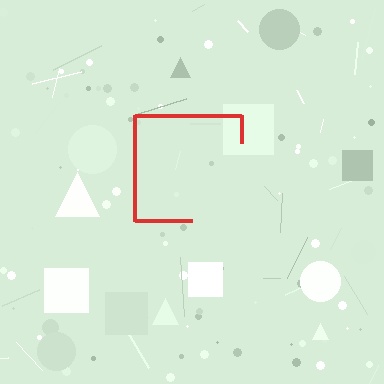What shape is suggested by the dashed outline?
The dashed outline suggests a square.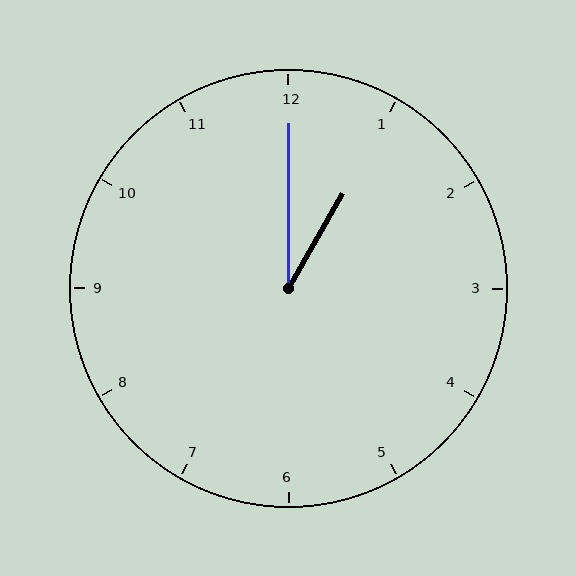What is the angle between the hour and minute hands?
Approximately 30 degrees.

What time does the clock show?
1:00.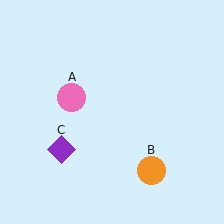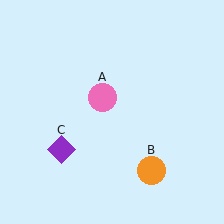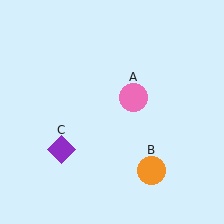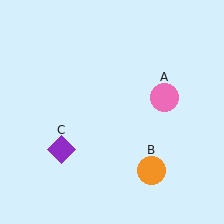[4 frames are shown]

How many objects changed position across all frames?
1 object changed position: pink circle (object A).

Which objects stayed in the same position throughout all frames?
Orange circle (object B) and purple diamond (object C) remained stationary.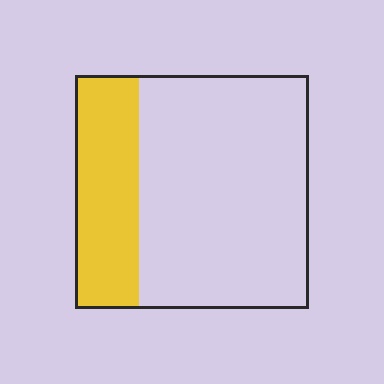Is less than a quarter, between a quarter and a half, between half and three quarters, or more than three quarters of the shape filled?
Between a quarter and a half.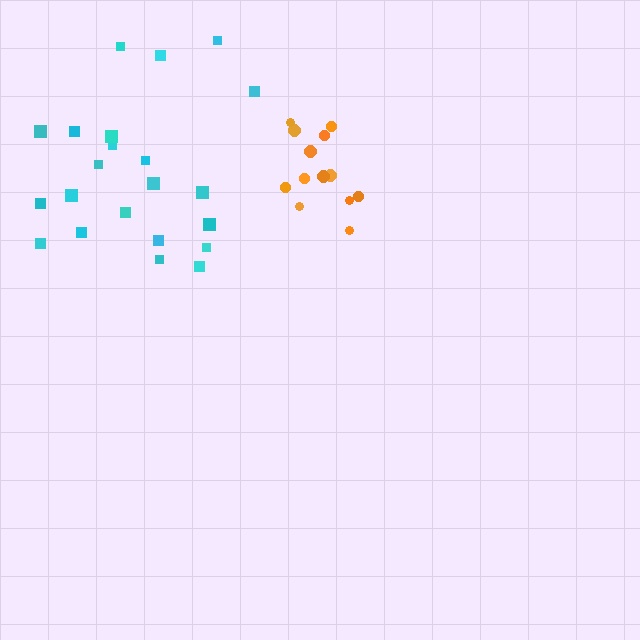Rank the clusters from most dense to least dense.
orange, cyan.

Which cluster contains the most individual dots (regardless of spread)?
Cyan (22).